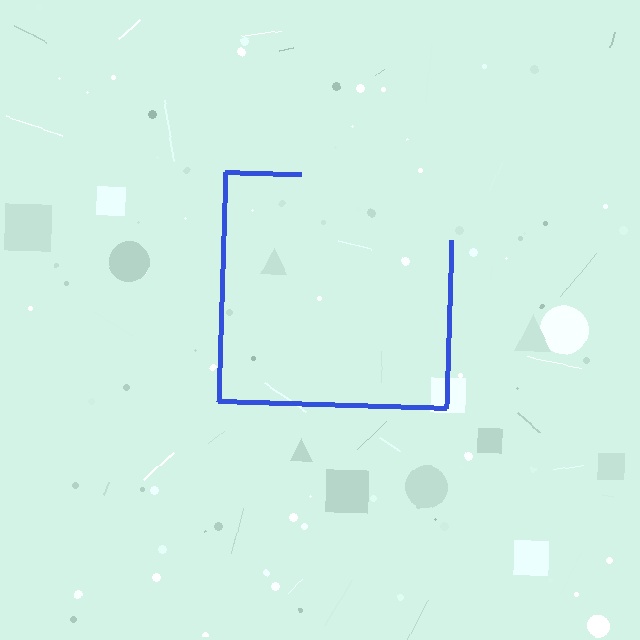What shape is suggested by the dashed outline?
The dashed outline suggests a square.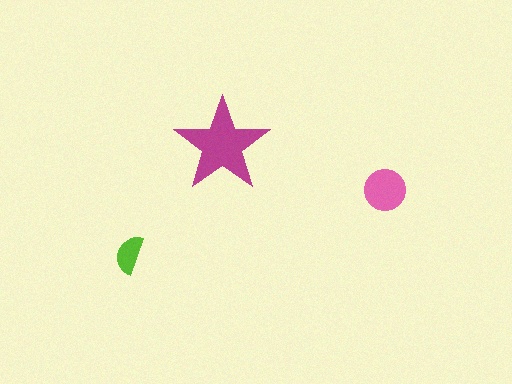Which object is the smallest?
The lime semicircle.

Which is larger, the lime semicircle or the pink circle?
The pink circle.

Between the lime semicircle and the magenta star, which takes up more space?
The magenta star.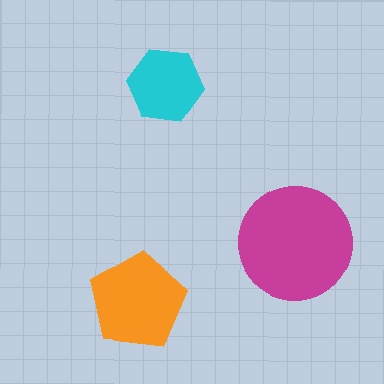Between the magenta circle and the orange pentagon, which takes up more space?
The magenta circle.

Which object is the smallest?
The cyan hexagon.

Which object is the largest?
The magenta circle.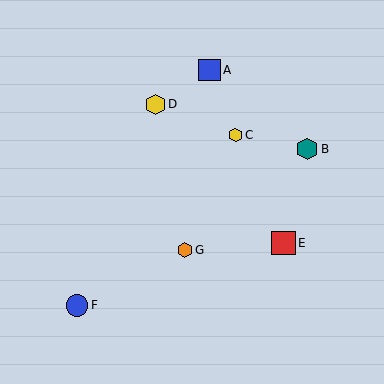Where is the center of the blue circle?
The center of the blue circle is at (77, 305).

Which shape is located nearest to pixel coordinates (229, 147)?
The yellow hexagon (labeled C) at (236, 135) is nearest to that location.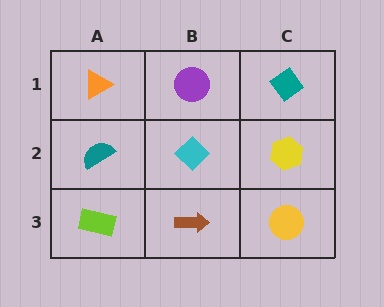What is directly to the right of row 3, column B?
A yellow circle.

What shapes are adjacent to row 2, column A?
An orange triangle (row 1, column A), a lime rectangle (row 3, column A), a cyan diamond (row 2, column B).